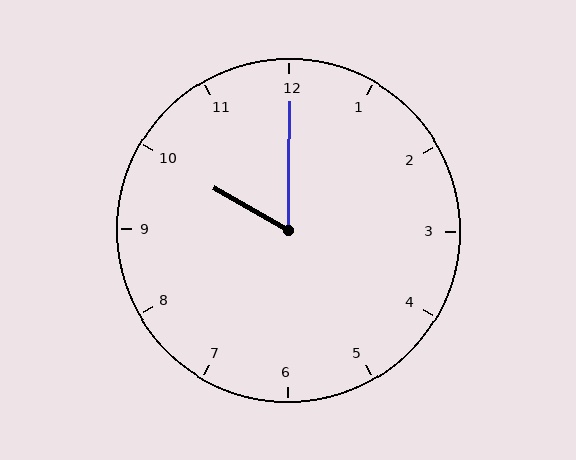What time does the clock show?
10:00.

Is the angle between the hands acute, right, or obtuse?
It is acute.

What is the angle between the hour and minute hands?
Approximately 60 degrees.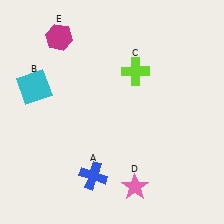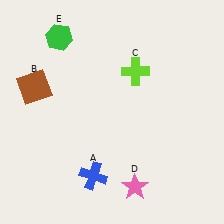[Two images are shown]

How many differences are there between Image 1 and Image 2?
There are 2 differences between the two images.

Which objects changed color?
B changed from cyan to brown. E changed from magenta to green.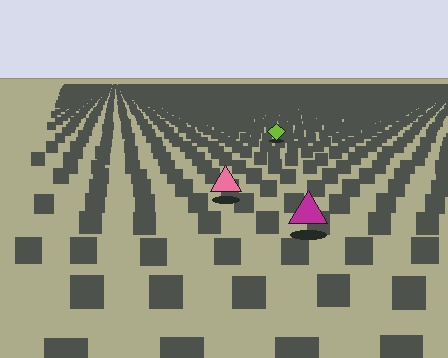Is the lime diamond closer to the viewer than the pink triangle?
No. The pink triangle is closer — you can tell from the texture gradient: the ground texture is coarser near it.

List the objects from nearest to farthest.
From nearest to farthest: the magenta triangle, the pink triangle, the lime diamond.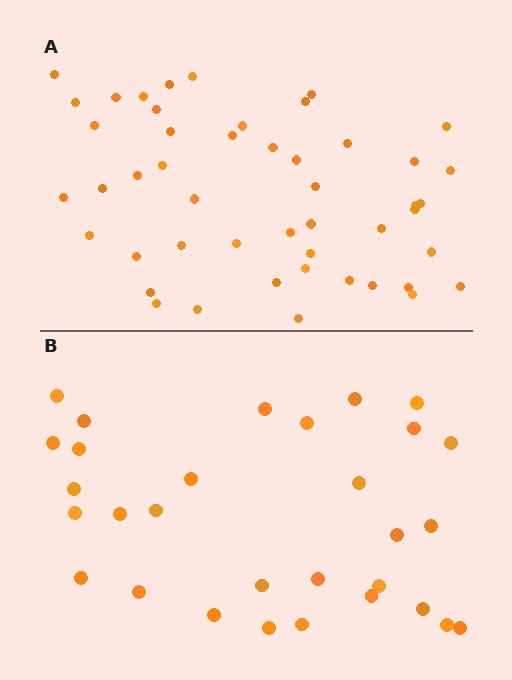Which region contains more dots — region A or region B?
Region A (the top region) has more dots.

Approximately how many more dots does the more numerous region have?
Region A has approximately 20 more dots than region B.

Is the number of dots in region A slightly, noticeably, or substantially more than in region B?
Region A has substantially more. The ratio is roughly 1.6 to 1.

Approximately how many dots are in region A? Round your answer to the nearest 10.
About 50 dots. (The exact count is 48, which rounds to 50.)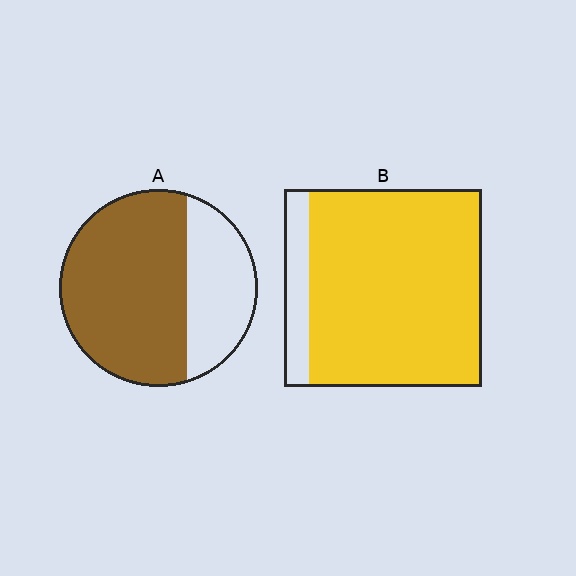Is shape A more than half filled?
Yes.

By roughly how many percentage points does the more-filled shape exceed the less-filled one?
By roughly 20 percentage points (B over A).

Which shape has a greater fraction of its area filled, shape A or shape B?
Shape B.